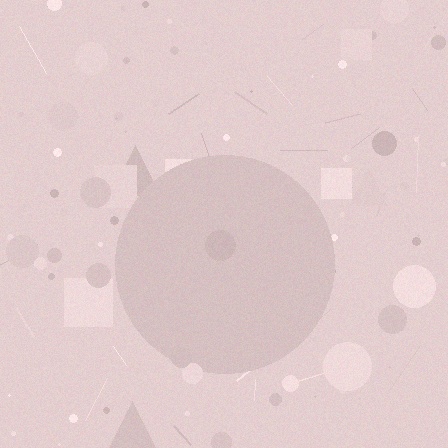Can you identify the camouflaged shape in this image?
The camouflaged shape is a circle.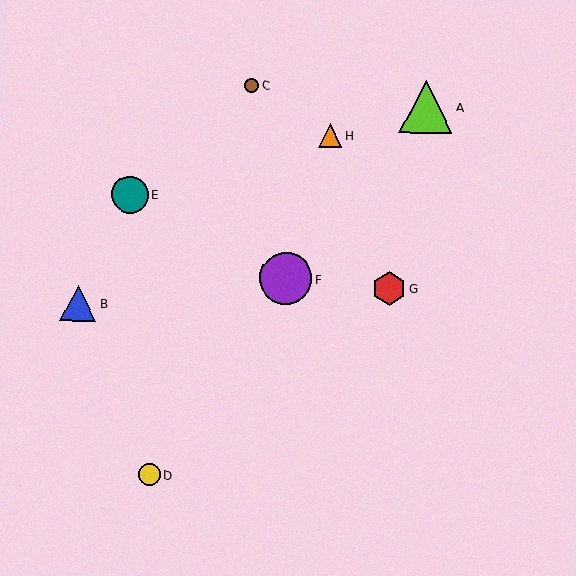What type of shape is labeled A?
Shape A is a lime triangle.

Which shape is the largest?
The lime triangle (labeled A) is the largest.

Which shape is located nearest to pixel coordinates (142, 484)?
The yellow circle (labeled D) at (149, 475) is nearest to that location.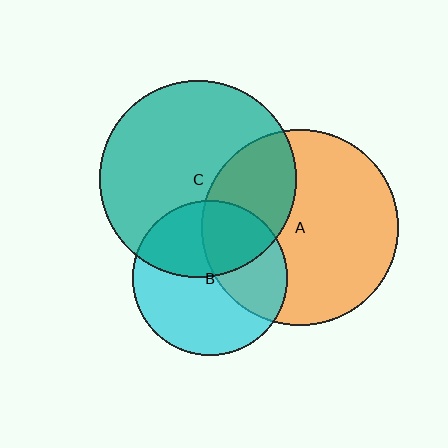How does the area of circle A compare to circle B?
Approximately 1.6 times.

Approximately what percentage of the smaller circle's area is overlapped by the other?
Approximately 40%.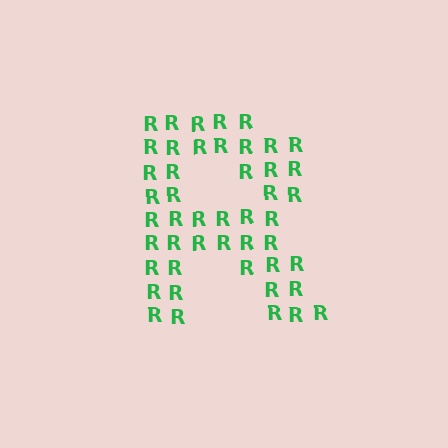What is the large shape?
The large shape is the letter R.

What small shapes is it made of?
It is made of small letter R's.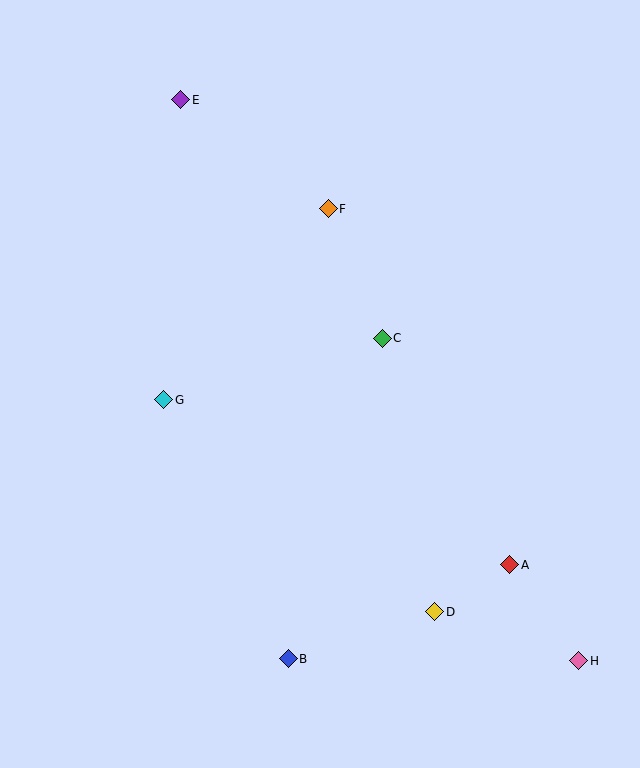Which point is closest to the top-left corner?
Point E is closest to the top-left corner.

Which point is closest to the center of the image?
Point C at (382, 338) is closest to the center.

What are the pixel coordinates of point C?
Point C is at (382, 338).